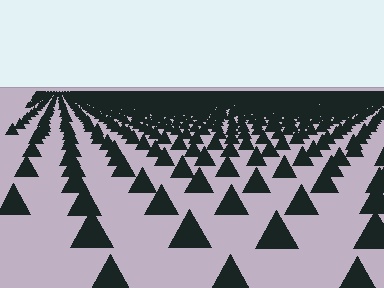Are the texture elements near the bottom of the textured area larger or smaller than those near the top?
Larger. Near the bottom, elements are closer to the viewer and appear at a bigger on-screen size.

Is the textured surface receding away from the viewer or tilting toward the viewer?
The surface is receding away from the viewer. Texture elements get smaller and denser toward the top.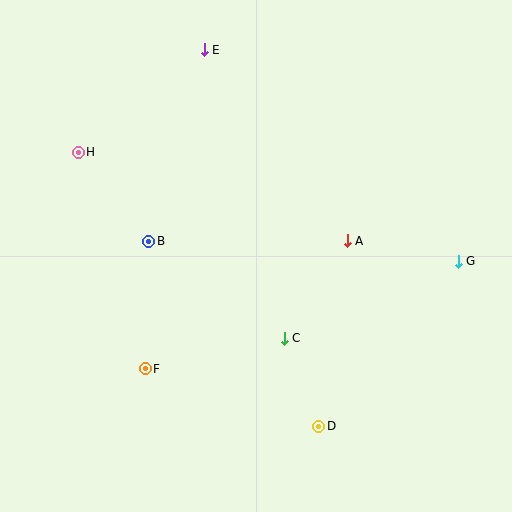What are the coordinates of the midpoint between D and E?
The midpoint between D and E is at (262, 238).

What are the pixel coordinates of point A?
Point A is at (347, 241).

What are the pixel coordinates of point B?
Point B is at (149, 241).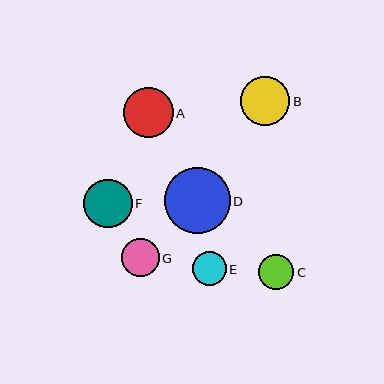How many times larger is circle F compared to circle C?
Circle F is approximately 1.4 times the size of circle C.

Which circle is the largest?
Circle D is the largest with a size of approximately 65 pixels.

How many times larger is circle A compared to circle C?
Circle A is approximately 1.4 times the size of circle C.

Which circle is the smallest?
Circle E is the smallest with a size of approximately 34 pixels.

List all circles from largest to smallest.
From largest to smallest: D, A, B, F, G, C, E.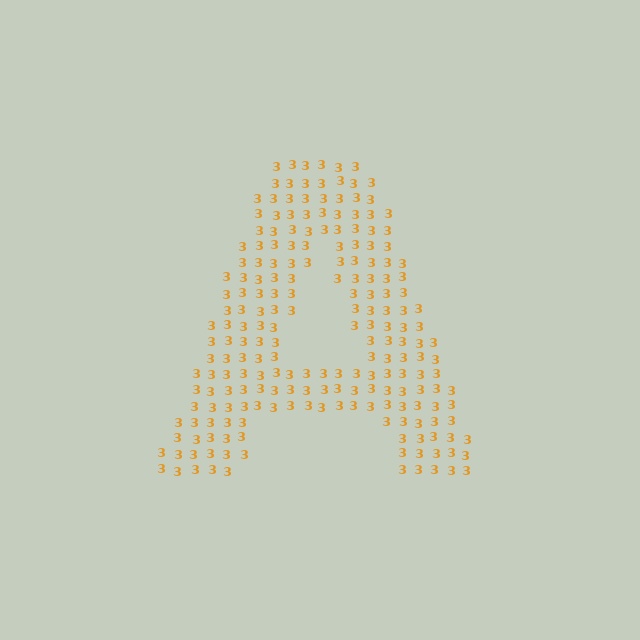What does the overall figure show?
The overall figure shows the letter A.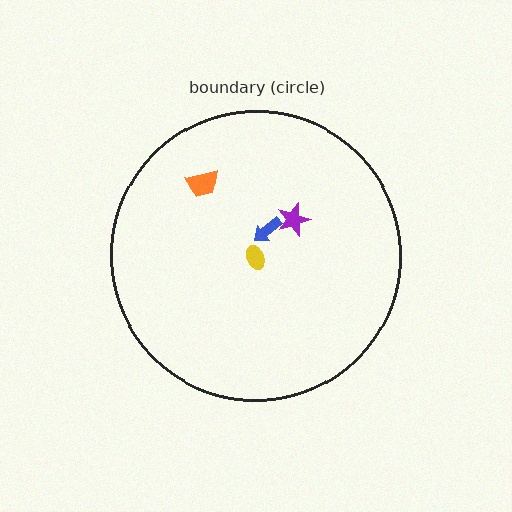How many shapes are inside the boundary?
4 inside, 0 outside.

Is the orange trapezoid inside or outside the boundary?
Inside.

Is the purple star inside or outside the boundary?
Inside.